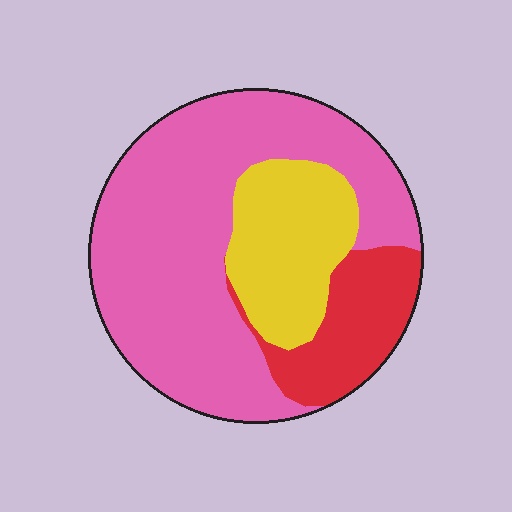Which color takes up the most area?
Pink, at roughly 60%.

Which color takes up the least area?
Red, at roughly 15%.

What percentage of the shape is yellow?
Yellow covers 21% of the shape.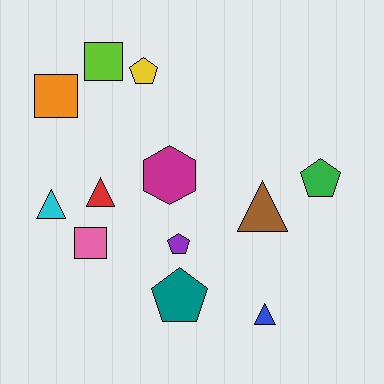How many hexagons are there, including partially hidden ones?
There is 1 hexagon.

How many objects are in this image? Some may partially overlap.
There are 12 objects.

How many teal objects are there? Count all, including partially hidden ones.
There is 1 teal object.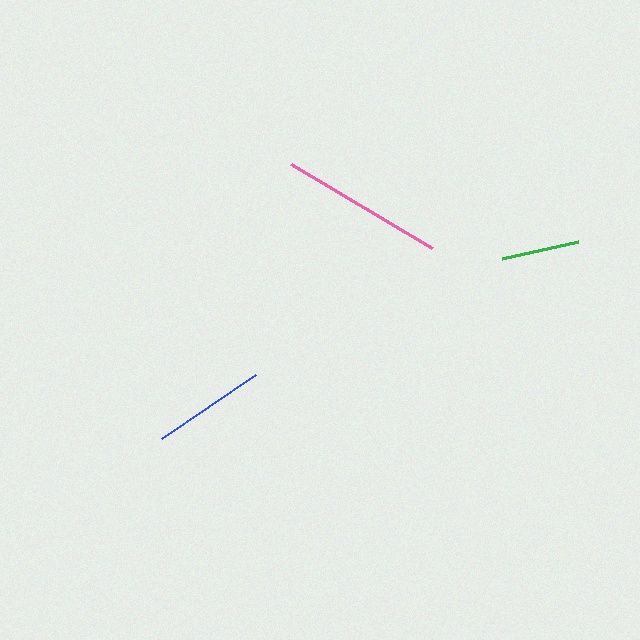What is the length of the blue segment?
The blue segment is approximately 114 pixels long.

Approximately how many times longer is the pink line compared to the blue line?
The pink line is approximately 1.4 times the length of the blue line.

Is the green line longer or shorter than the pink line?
The pink line is longer than the green line.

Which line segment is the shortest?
The green line is the shortest at approximately 78 pixels.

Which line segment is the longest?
The pink line is the longest at approximately 165 pixels.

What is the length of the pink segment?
The pink segment is approximately 165 pixels long.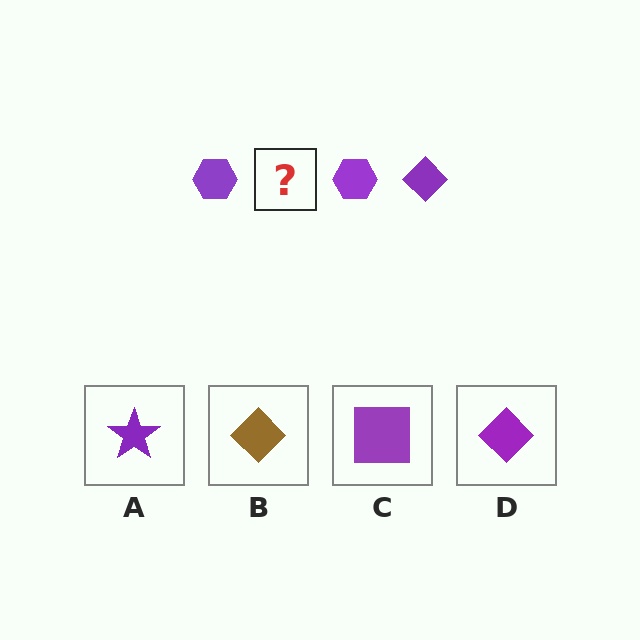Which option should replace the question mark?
Option D.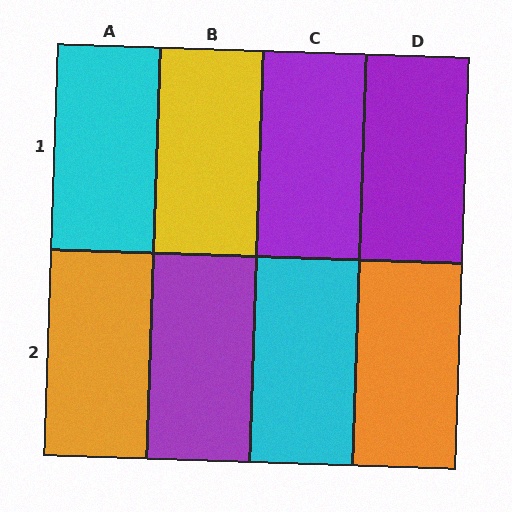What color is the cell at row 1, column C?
Purple.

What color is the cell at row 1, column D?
Purple.